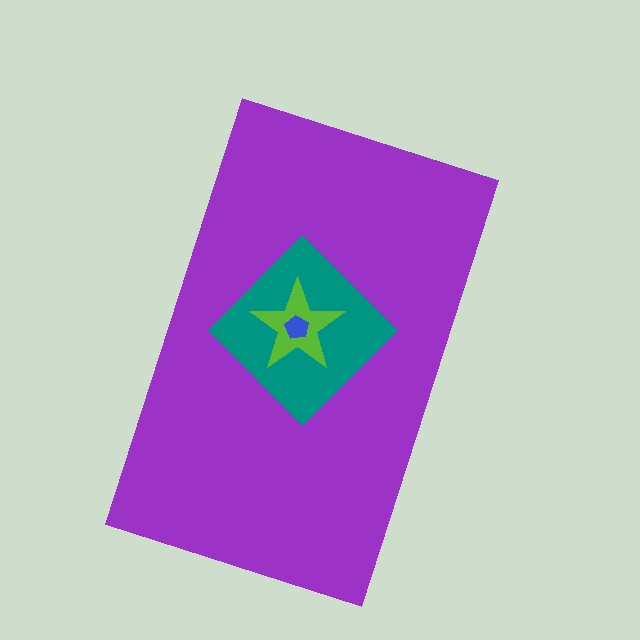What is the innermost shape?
The blue pentagon.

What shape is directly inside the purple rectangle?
The teal diamond.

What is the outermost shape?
The purple rectangle.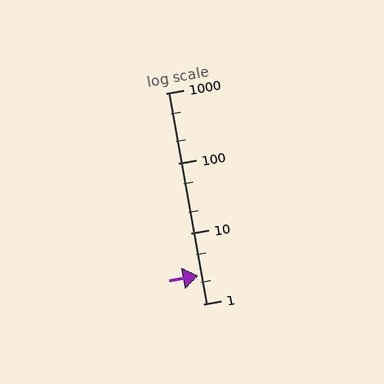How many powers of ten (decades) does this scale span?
The scale spans 3 decades, from 1 to 1000.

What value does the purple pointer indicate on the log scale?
The pointer indicates approximately 2.5.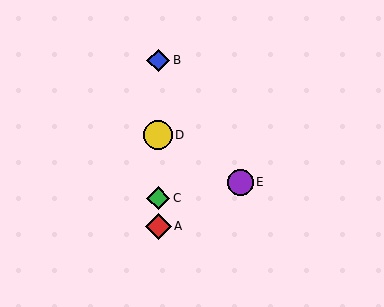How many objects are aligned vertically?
4 objects (A, B, C, D) are aligned vertically.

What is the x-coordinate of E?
Object E is at x≈240.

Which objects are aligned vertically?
Objects A, B, C, D are aligned vertically.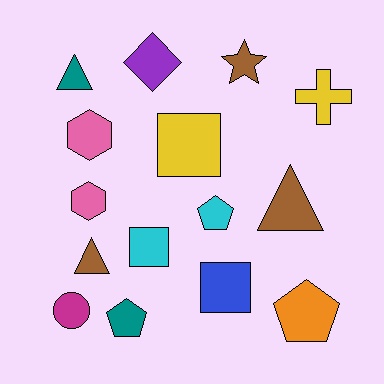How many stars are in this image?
There is 1 star.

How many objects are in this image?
There are 15 objects.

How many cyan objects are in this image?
There are 2 cyan objects.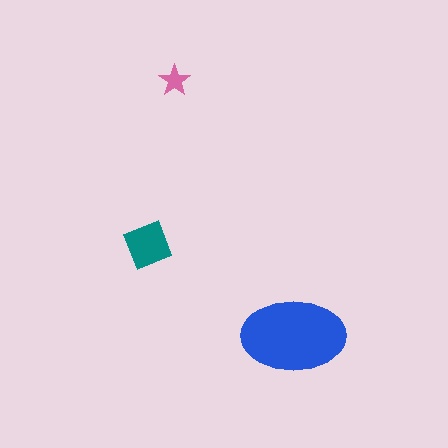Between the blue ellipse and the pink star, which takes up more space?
The blue ellipse.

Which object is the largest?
The blue ellipse.